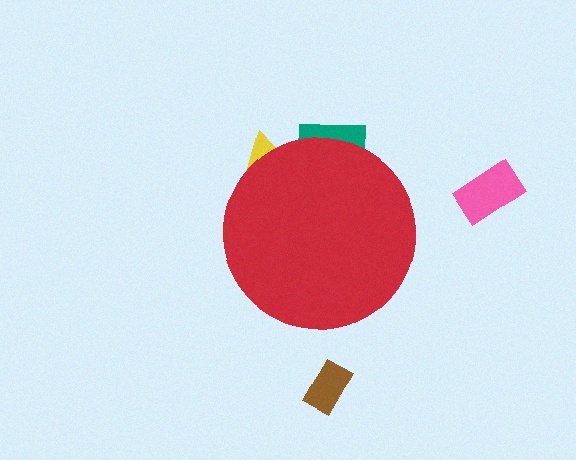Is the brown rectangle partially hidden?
No, the brown rectangle is fully visible.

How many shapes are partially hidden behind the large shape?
2 shapes are partially hidden.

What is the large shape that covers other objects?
A red circle.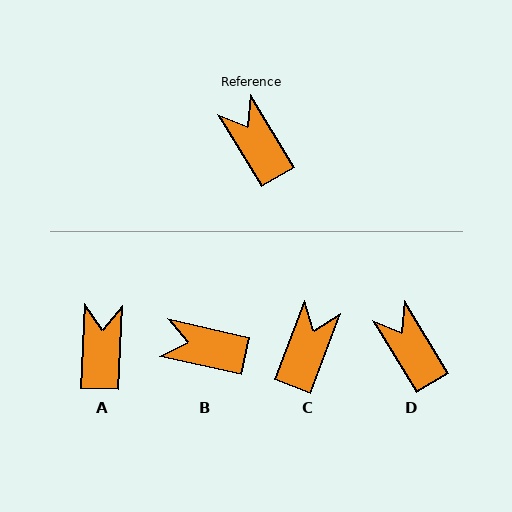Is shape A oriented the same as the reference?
No, it is off by about 34 degrees.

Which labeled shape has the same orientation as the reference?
D.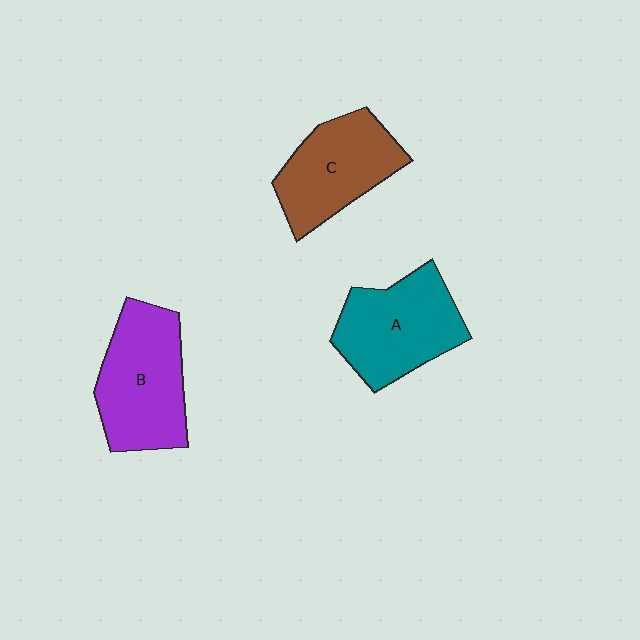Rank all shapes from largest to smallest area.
From largest to smallest: B (purple), A (teal), C (brown).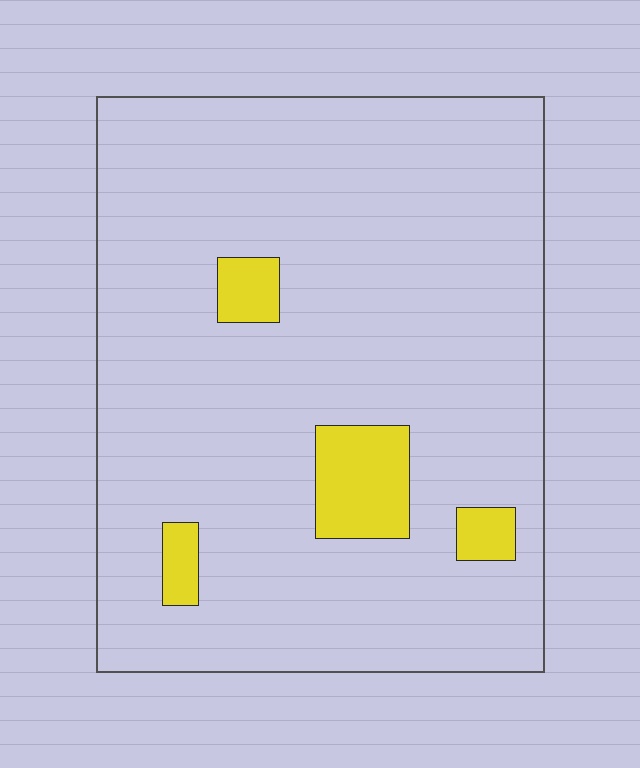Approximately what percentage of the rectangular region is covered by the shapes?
Approximately 10%.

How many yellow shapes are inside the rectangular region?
4.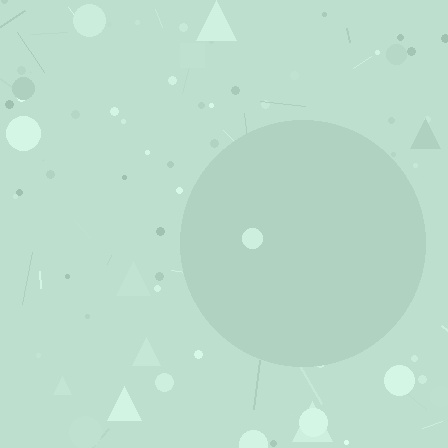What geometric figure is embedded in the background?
A circle is embedded in the background.